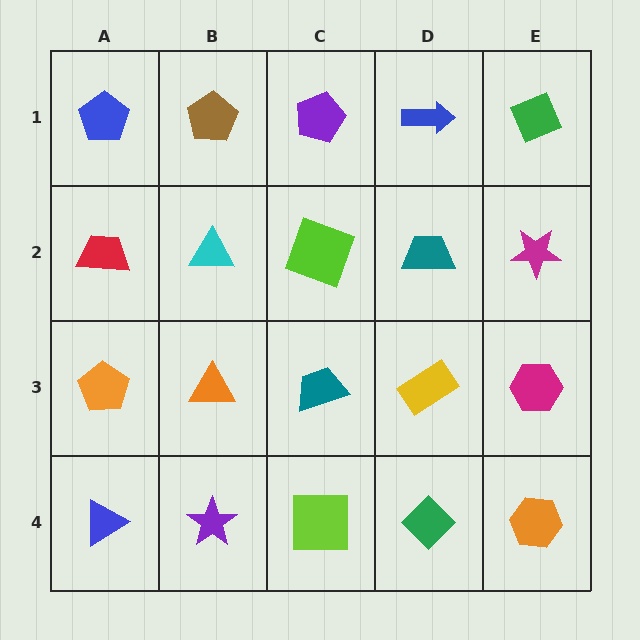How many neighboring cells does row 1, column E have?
2.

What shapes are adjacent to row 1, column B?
A cyan triangle (row 2, column B), a blue pentagon (row 1, column A), a purple pentagon (row 1, column C).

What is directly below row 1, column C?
A lime square.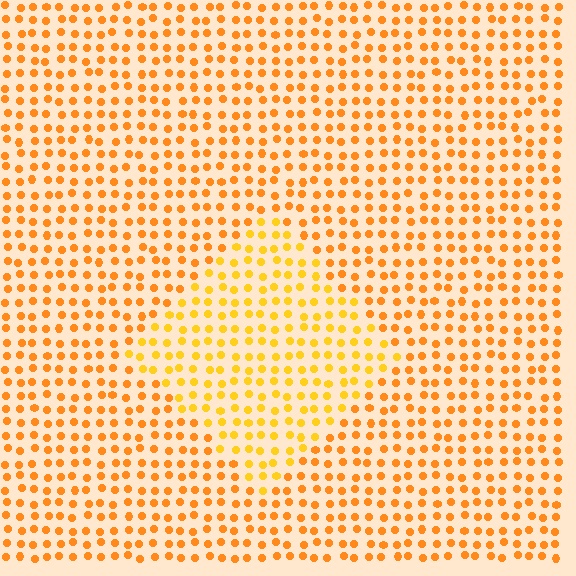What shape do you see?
I see a diamond.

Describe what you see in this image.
The image is filled with small orange elements in a uniform arrangement. A diamond-shaped region is visible where the elements are tinted to a slightly different hue, forming a subtle color boundary.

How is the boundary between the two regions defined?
The boundary is defined purely by a slight shift in hue (about 19 degrees). Spacing, size, and orientation are identical on both sides.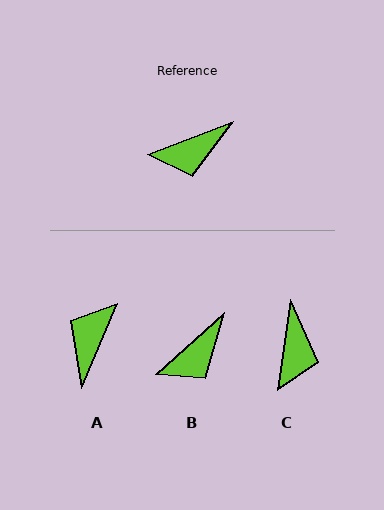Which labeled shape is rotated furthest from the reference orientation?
A, about 134 degrees away.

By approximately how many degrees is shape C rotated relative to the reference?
Approximately 61 degrees counter-clockwise.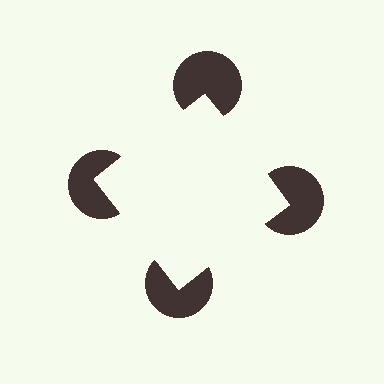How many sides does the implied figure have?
4 sides.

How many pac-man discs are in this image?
There are 4 — one at each vertex of the illusory square.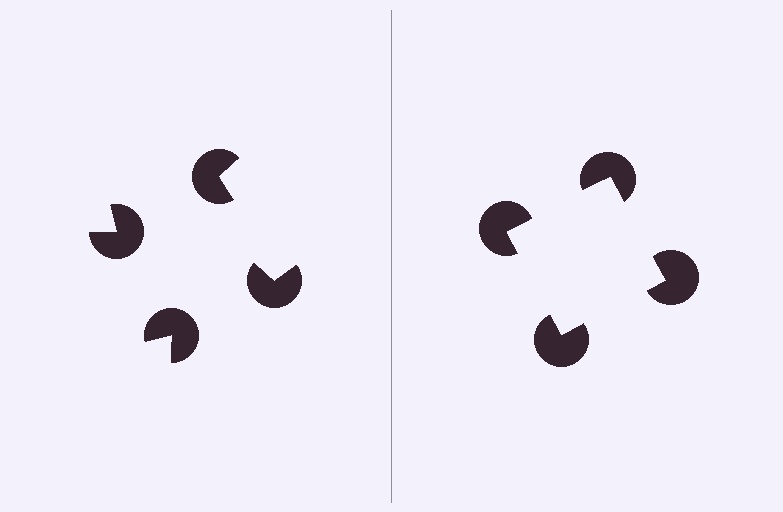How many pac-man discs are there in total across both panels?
8 — 4 on each side.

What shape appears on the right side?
An illusory square.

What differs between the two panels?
The pac-man discs are positioned identically on both sides; only the wedge orientations differ. On the right they align to a square; on the left they are misaligned.